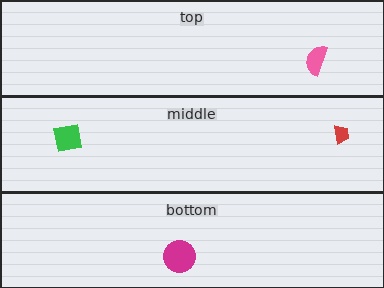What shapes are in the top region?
The pink semicircle.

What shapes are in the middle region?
The green square, the red trapezoid.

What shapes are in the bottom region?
The magenta circle.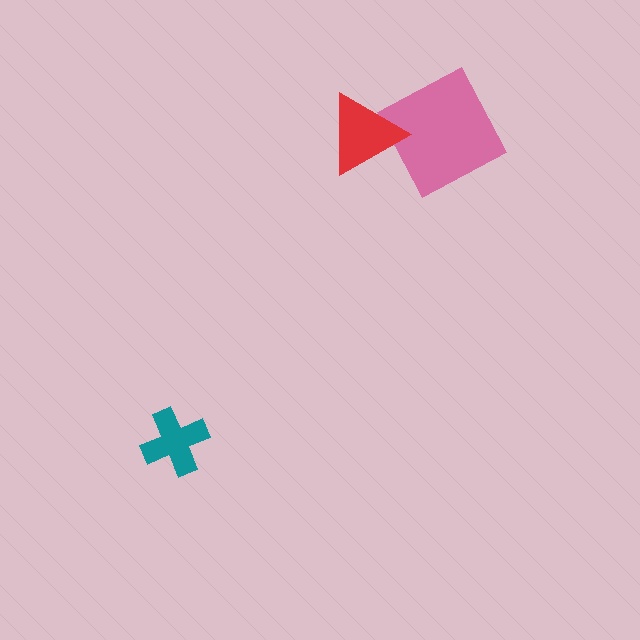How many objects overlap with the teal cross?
0 objects overlap with the teal cross.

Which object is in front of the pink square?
The red triangle is in front of the pink square.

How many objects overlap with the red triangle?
1 object overlaps with the red triangle.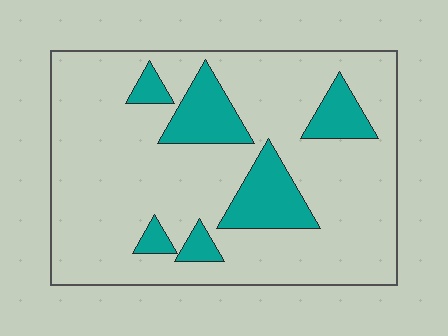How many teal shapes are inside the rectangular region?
6.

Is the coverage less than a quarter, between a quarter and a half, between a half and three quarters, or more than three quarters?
Less than a quarter.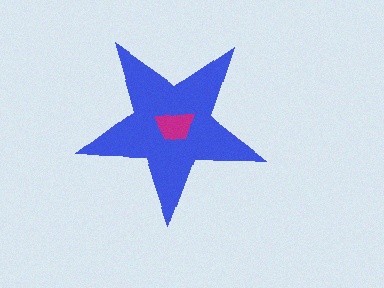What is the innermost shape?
The magenta trapezoid.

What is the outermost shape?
The blue star.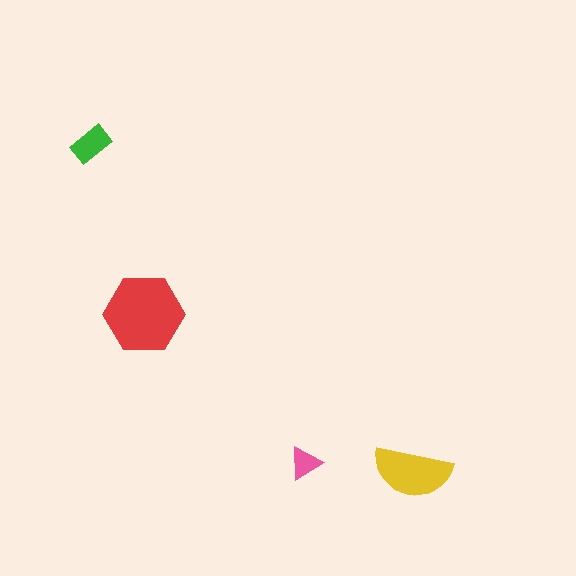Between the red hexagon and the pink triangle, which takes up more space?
The red hexagon.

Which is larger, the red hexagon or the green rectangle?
The red hexagon.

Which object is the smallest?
The pink triangle.